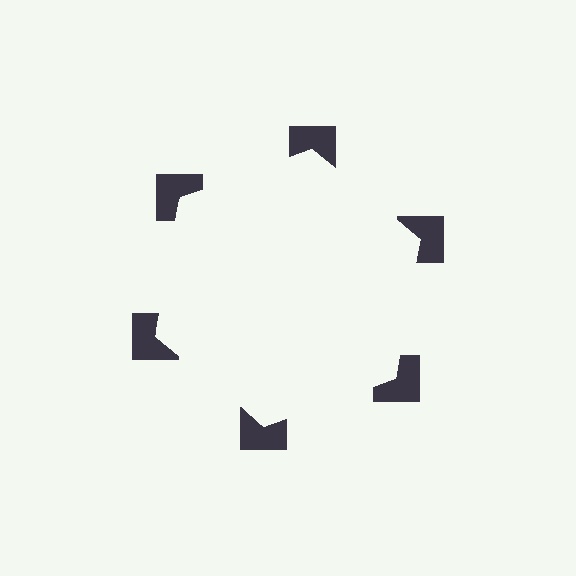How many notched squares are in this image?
There are 6 — one at each vertex of the illusory hexagon.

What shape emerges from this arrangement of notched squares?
An illusory hexagon — its edges are inferred from the aligned wedge cuts in the notched squares, not physically drawn.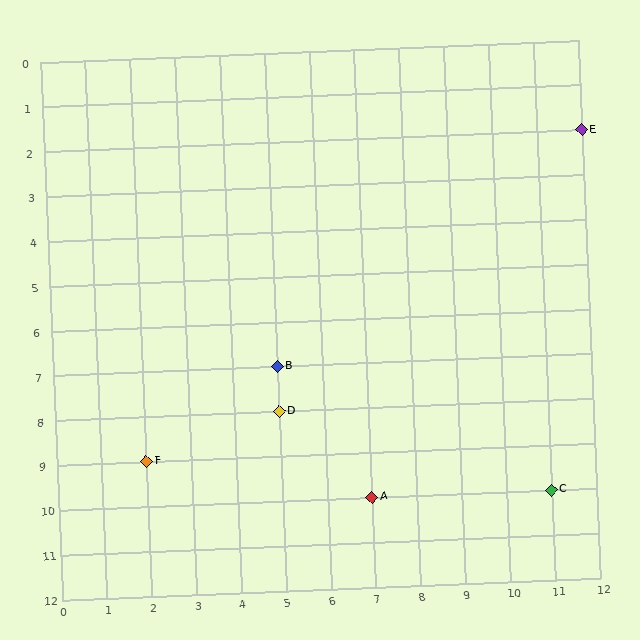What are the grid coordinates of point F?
Point F is at grid coordinates (2, 9).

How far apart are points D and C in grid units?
Points D and C are 6 columns and 2 rows apart (about 6.3 grid units diagonally).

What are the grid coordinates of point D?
Point D is at grid coordinates (5, 8).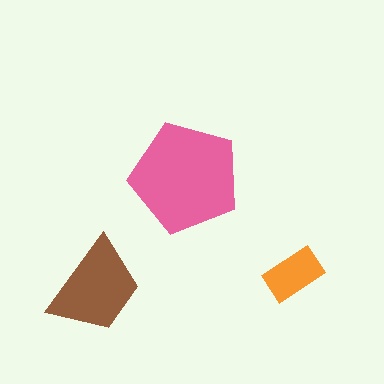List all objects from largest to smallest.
The pink pentagon, the brown trapezoid, the orange rectangle.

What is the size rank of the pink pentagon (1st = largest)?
1st.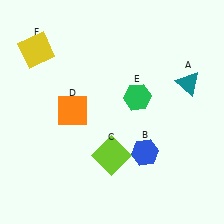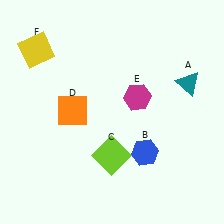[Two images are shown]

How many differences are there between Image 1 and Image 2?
There is 1 difference between the two images.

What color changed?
The hexagon (E) changed from green in Image 1 to magenta in Image 2.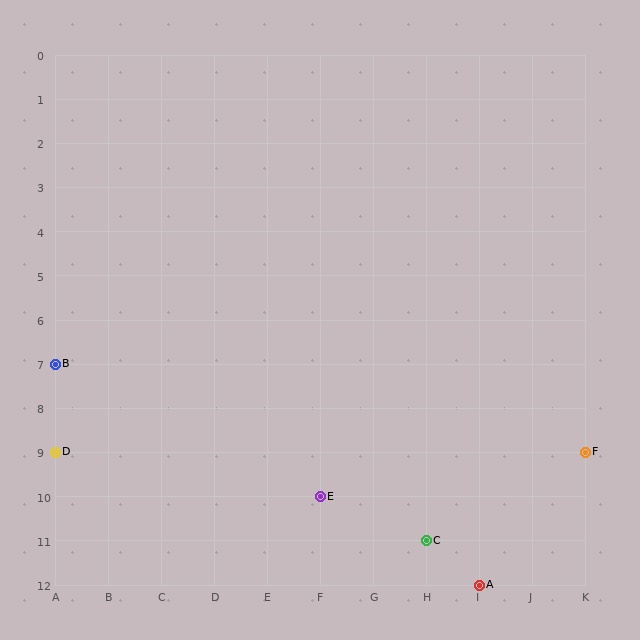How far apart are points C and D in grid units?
Points C and D are 7 columns and 2 rows apart (about 7.3 grid units diagonally).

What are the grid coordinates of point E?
Point E is at grid coordinates (F, 10).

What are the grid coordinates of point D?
Point D is at grid coordinates (A, 9).